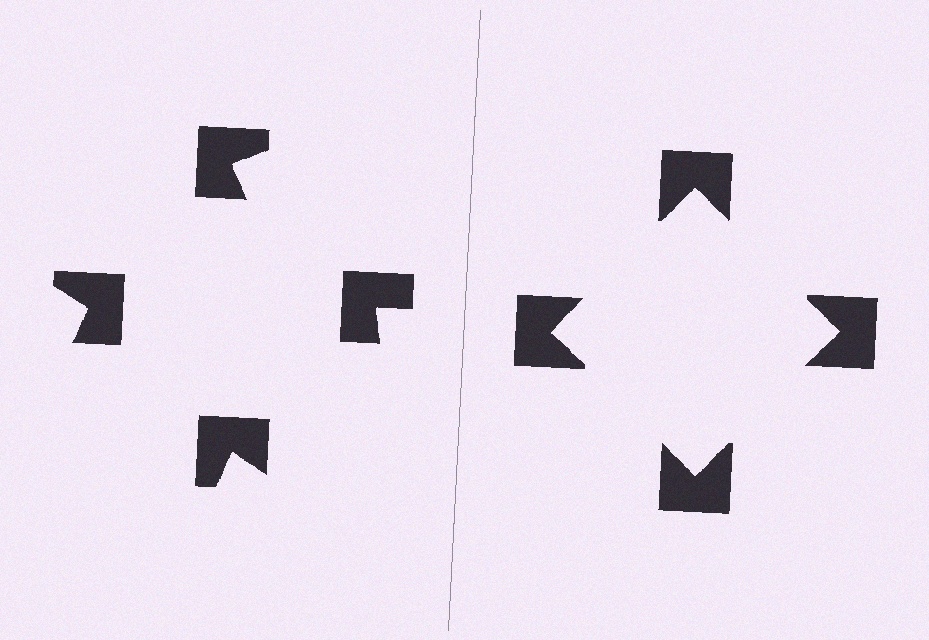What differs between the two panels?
The notched squares are positioned identically on both sides; only the wedge orientations differ. On the right they align to a square; on the left they are misaligned.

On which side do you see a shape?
An illusory square appears on the right side. On the left side the wedge cuts are rotated, so no coherent shape forms.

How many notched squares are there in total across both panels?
8 — 4 on each side.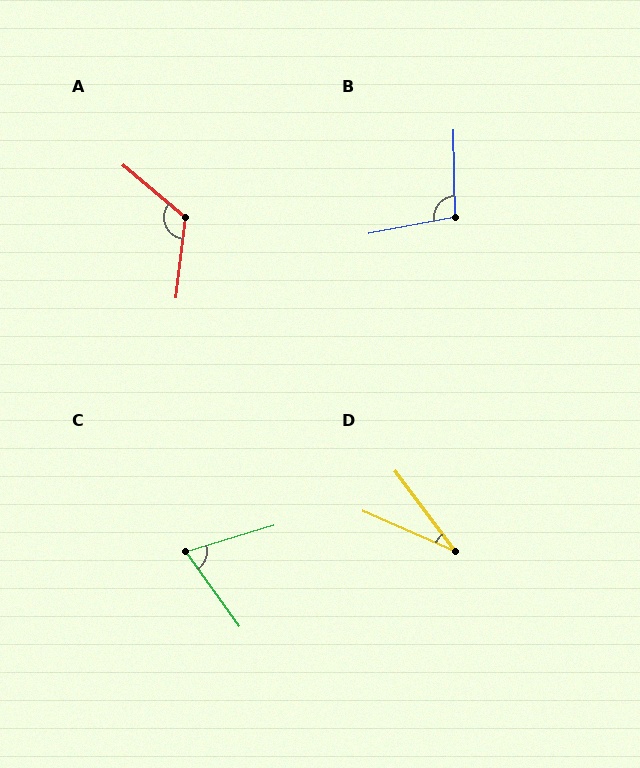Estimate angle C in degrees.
Approximately 71 degrees.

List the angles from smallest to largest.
D (30°), C (71°), B (100°), A (124°).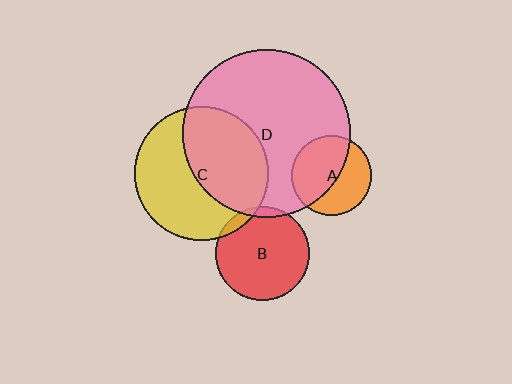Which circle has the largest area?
Circle D (pink).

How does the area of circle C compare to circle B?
Approximately 2.0 times.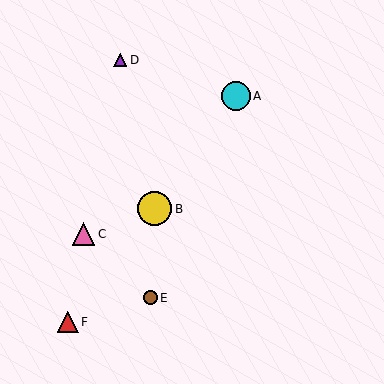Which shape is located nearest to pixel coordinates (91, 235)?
The pink triangle (labeled C) at (84, 234) is nearest to that location.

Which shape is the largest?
The yellow circle (labeled B) is the largest.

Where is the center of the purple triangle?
The center of the purple triangle is at (120, 60).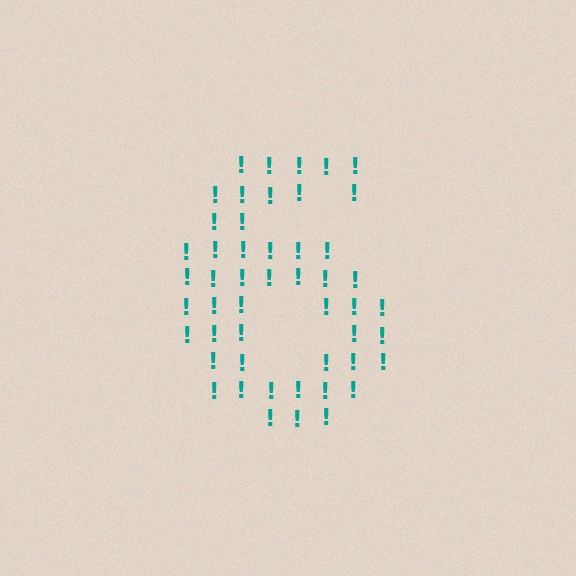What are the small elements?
The small elements are exclamation marks.